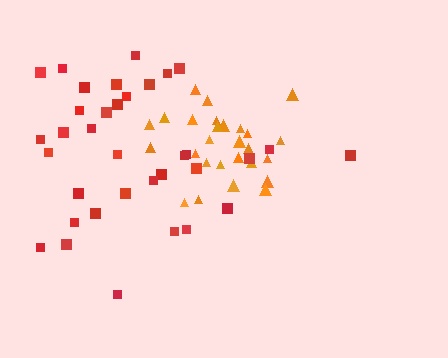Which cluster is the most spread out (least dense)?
Red.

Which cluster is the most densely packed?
Orange.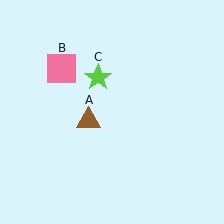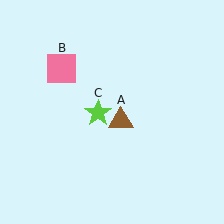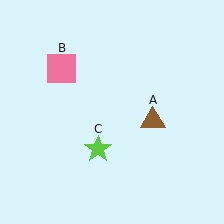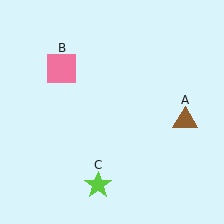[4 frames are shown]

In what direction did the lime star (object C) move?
The lime star (object C) moved down.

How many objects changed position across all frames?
2 objects changed position: brown triangle (object A), lime star (object C).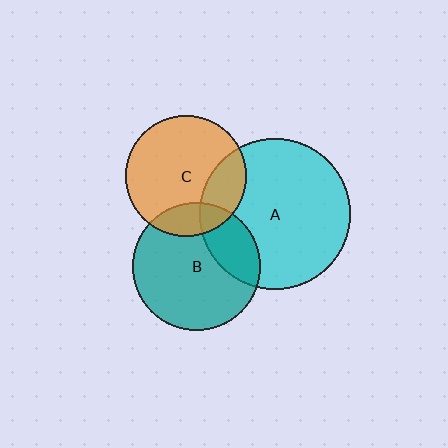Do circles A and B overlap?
Yes.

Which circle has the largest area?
Circle A (cyan).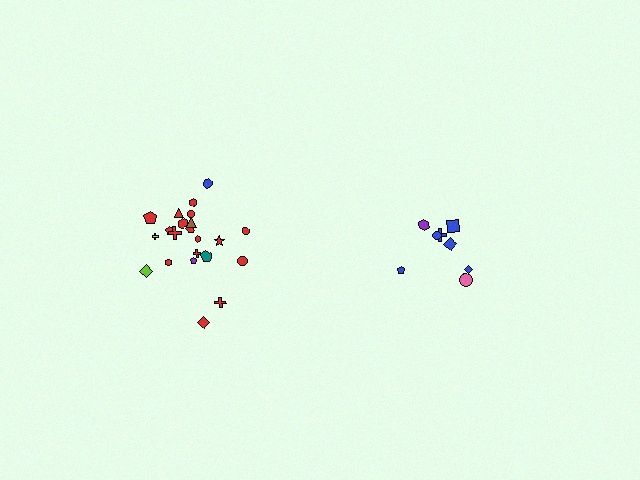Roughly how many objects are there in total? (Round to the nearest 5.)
Roughly 30 objects in total.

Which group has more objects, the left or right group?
The left group.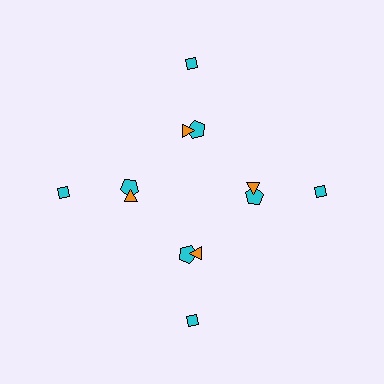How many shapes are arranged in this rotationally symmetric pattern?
There are 12 shapes, arranged in 4 groups of 3.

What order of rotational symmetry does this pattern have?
This pattern has 4-fold rotational symmetry.